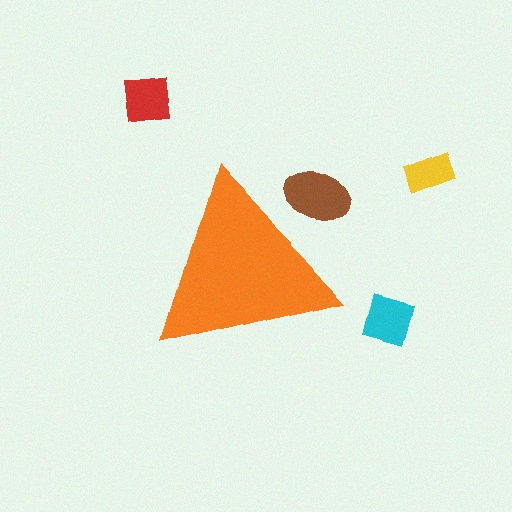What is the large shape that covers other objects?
An orange triangle.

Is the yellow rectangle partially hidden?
No, the yellow rectangle is fully visible.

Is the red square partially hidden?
No, the red square is fully visible.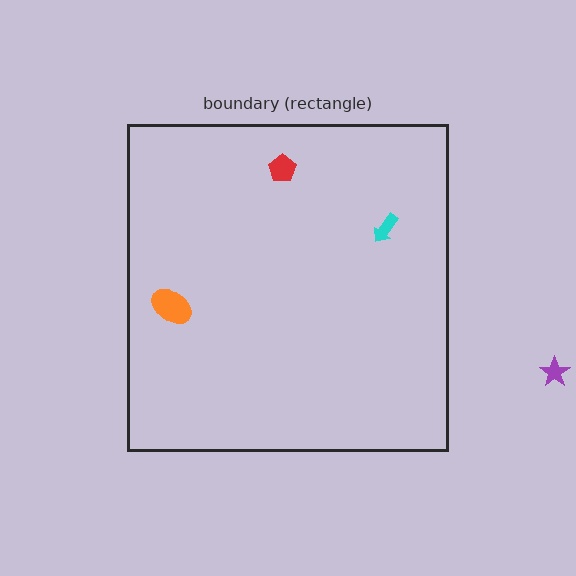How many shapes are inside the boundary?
3 inside, 1 outside.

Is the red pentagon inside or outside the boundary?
Inside.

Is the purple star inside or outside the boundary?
Outside.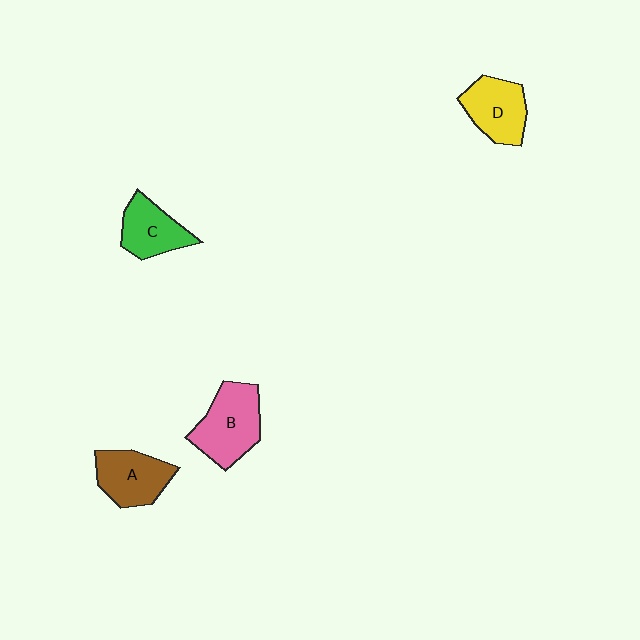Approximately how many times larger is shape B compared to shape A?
Approximately 1.2 times.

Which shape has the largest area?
Shape B (pink).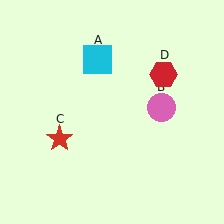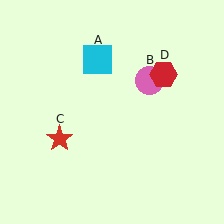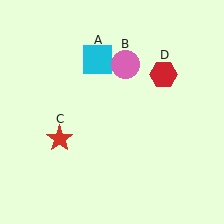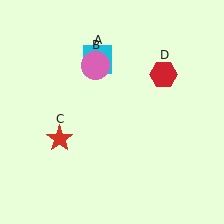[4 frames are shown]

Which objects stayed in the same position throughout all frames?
Cyan square (object A) and red star (object C) and red hexagon (object D) remained stationary.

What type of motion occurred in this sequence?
The pink circle (object B) rotated counterclockwise around the center of the scene.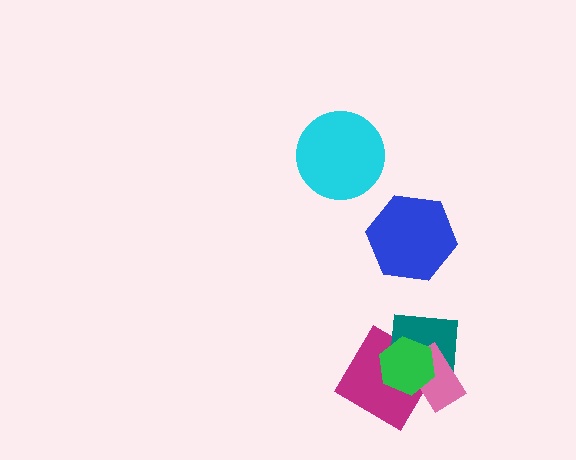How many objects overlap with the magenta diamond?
3 objects overlap with the magenta diamond.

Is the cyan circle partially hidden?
No, no other shape covers it.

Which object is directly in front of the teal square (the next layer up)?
The pink rectangle is directly in front of the teal square.